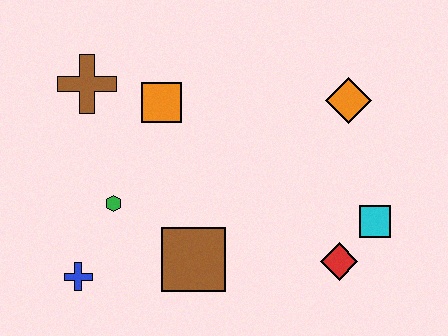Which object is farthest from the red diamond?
The brown cross is farthest from the red diamond.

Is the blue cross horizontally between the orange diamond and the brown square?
No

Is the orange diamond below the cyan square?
No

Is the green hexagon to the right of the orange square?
No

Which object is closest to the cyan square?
The red diamond is closest to the cyan square.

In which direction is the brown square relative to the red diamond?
The brown square is to the left of the red diamond.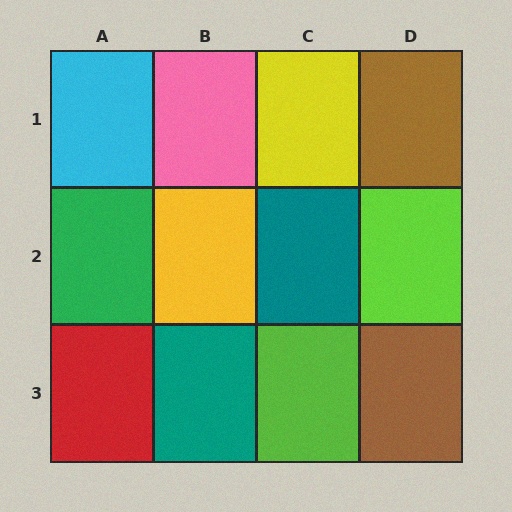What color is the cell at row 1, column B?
Pink.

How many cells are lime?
2 cells are lime.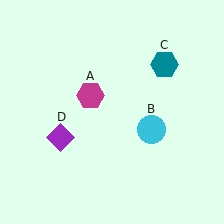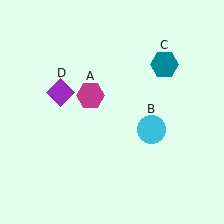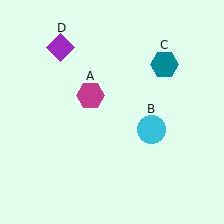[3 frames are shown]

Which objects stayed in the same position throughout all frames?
Magenta hexagon (object A) and cyan circle (object B) and teal hexagon (object C) remained stationary.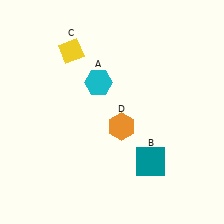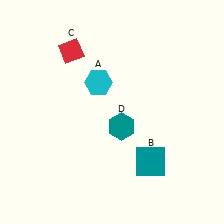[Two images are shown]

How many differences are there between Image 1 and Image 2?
There are 2 differences between the two images.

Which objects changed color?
C changed from yellow to red. D changed from orange to teal.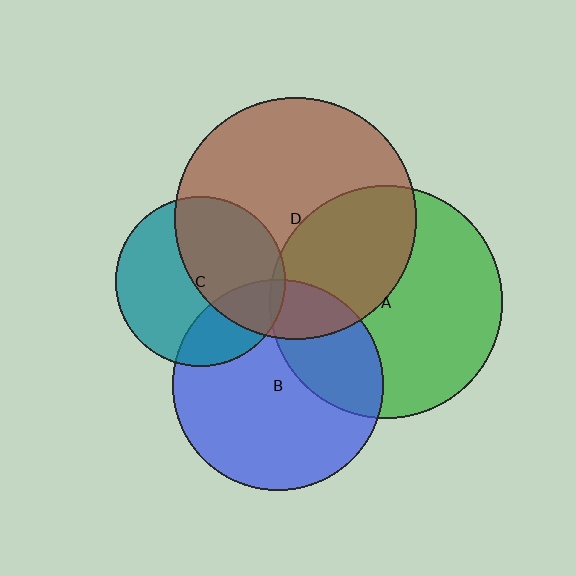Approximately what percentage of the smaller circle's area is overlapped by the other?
Approximately 25%.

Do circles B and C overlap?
Yes.